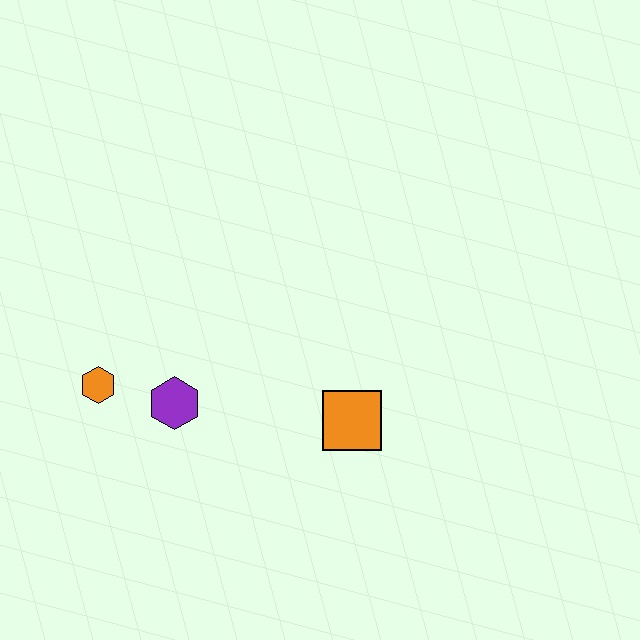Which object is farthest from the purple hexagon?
The orange square is farthest from the purple hexagon.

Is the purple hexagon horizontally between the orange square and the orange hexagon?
Yes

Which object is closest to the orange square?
The purple hexagon is closest to the orange square.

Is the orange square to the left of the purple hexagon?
No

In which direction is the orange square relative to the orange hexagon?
The orange square is to the right of the orange hexagon.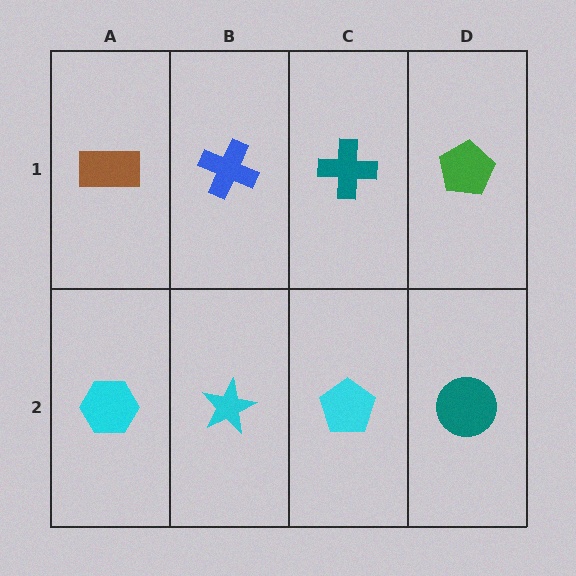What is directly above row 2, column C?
A teal cross.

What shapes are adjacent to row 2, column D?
A green pentagon (row 1, column D), a cyan pentagon (row 2, column C).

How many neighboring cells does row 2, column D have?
2.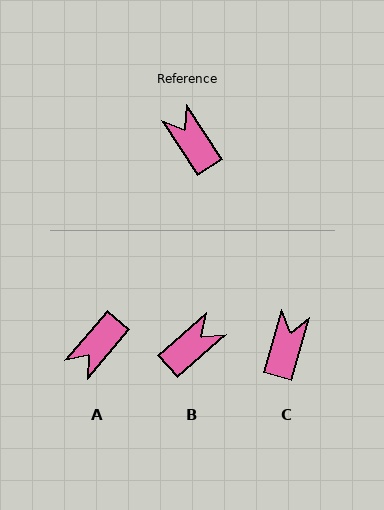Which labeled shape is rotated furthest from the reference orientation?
A, about 107 degrees away.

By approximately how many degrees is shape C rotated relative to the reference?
Approximately 48 degrees clockwise.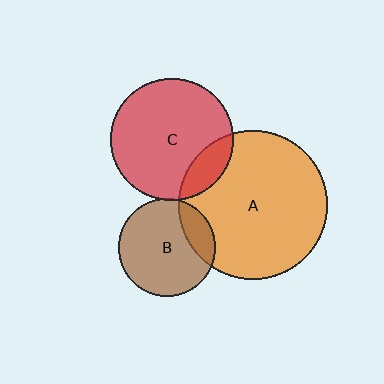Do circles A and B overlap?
Yes.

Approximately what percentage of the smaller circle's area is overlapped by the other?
Approximately 20%.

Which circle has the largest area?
Circle A (orange).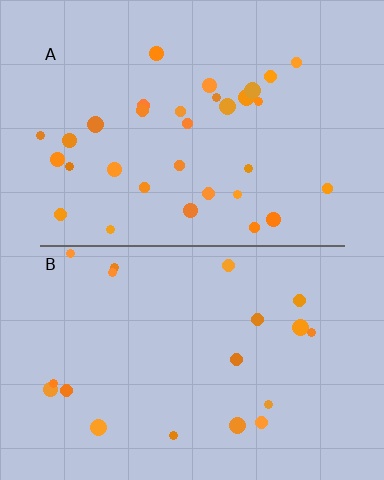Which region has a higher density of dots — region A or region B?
A (the top).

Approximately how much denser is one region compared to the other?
Approximately 1.7× — region A over region B.